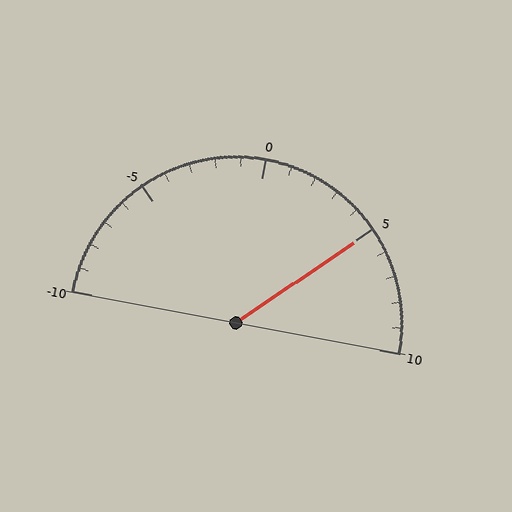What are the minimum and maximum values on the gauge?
The gauge ranges from -10 to 10.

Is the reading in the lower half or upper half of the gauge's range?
The reading is in the upper half of the range (-10 to 10).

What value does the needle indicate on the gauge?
The needle indicates approximately 5.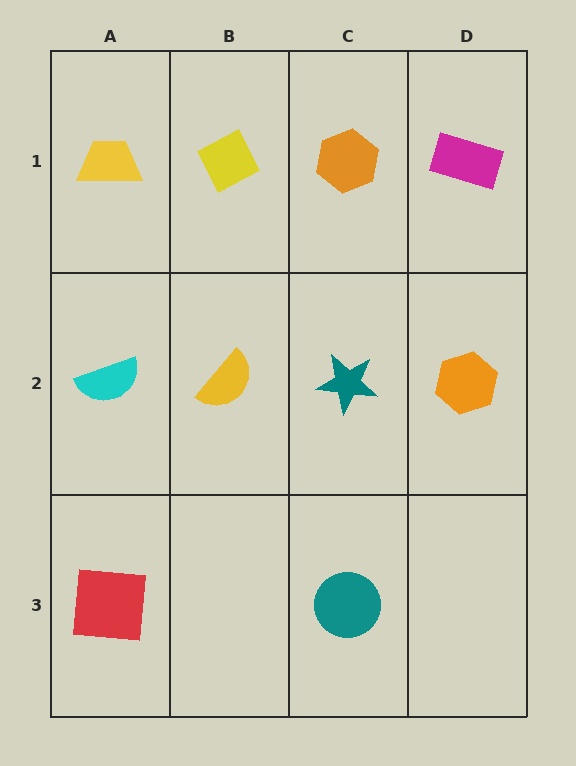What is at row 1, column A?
A yellow trapezoid.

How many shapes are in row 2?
4 shapes.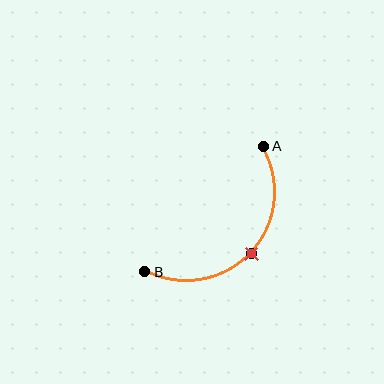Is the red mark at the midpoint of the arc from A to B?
Yes. The red mark lies on the arc at equal arc-length from both A and B — it is the arc midpoint.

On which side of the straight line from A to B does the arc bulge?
The arc bulges below and to the right of the straight line connecting A and B.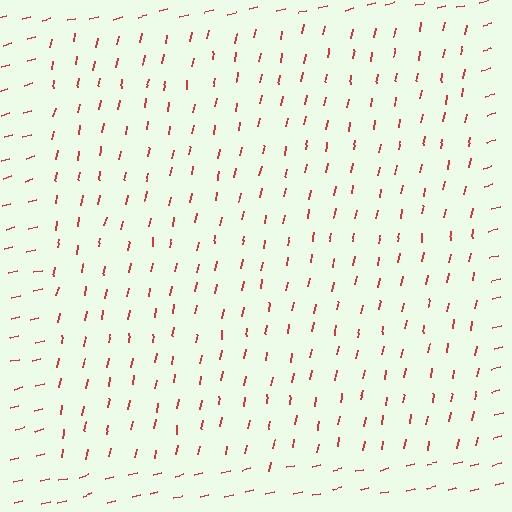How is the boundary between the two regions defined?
The boundary is defined purely by a change in line orientation (approximately 65 degrees difference). All lines are the same color and thickness.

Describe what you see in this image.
The image is filled with small red line segments. A rectangle region in the image has lines oriented differently from the surrounding lines, creating a visible texture boundary.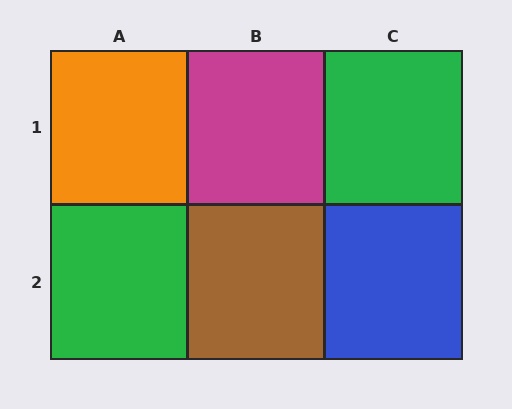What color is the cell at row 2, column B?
Brown.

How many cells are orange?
1 cell is orange.